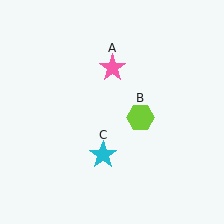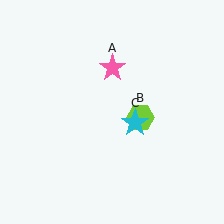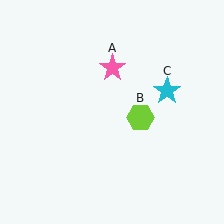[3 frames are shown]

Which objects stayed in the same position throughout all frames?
Pink star (object A) and lime hexagon (object B) remained stationary.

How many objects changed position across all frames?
1 object changed position: cyan star (object C).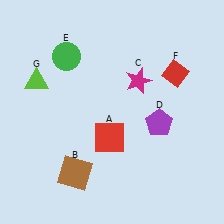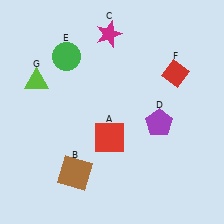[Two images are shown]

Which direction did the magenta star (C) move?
The magenta star (C) moved up.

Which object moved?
The magenta star (C) moved up.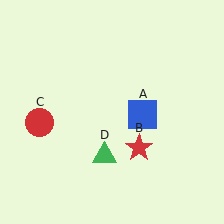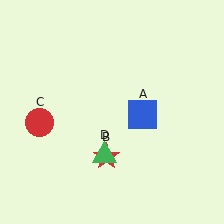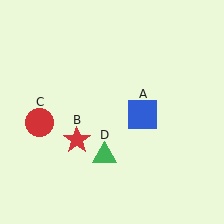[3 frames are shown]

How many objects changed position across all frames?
1 object changed position: red star (object B).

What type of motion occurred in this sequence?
The red star (object B) rotated clockwise around the center of the scene.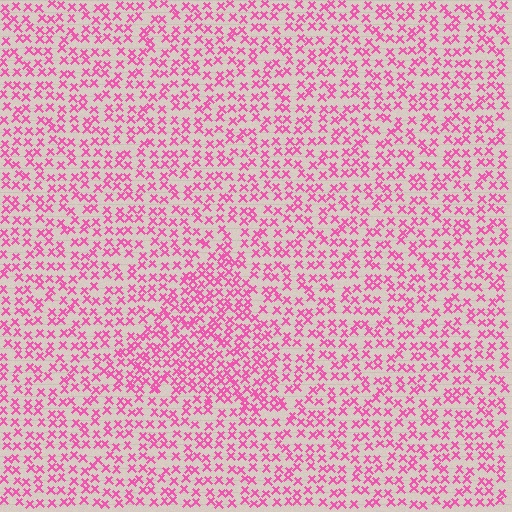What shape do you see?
I see a triangle.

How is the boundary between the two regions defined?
The boundary is defined by a change in element density (approximately 1.6x ratio). All elements are the same color, size, and shape.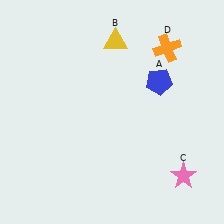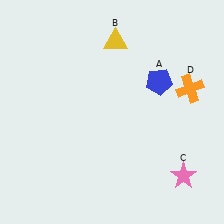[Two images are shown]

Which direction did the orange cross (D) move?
The orange cross (D) moved down.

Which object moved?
The orange cross (D) moved down.